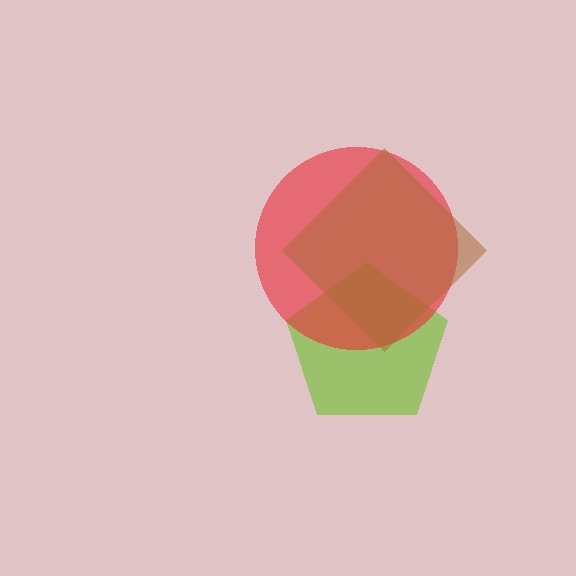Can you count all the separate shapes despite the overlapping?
Yes, there are 3 separate shapes.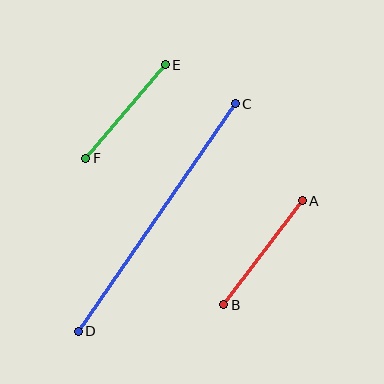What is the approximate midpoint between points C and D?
The midpoint is at approximately (157, 218) pixels.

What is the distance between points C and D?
The distance is approximately 276 pixels.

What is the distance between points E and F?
The distance is approximately 123 pixels.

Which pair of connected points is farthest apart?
Points C and D are farthest apart.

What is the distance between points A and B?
The distance is approximately 130 pixels.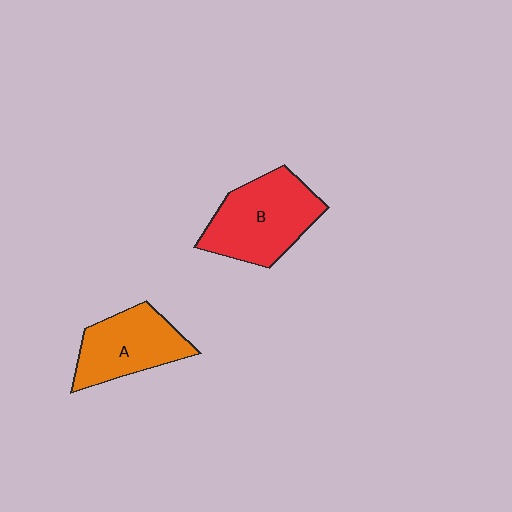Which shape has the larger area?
Shape B (red).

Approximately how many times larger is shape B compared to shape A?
Approximately 1.2 times.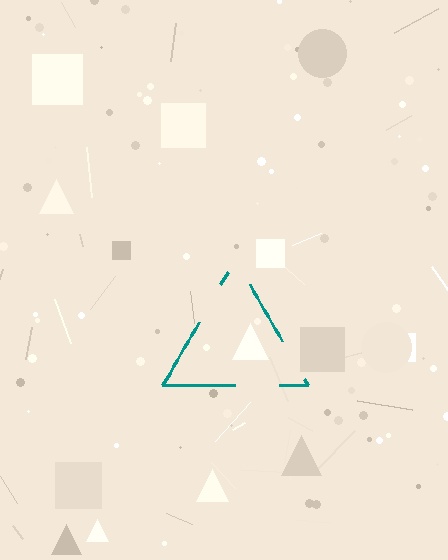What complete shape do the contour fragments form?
The contour fragments form a triangle.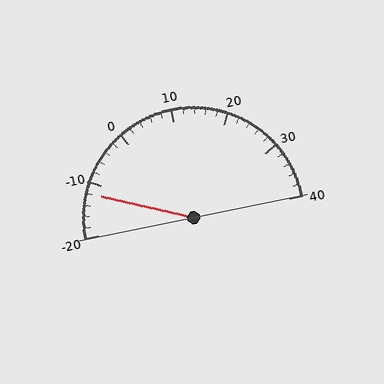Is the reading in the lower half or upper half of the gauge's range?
The reading is in the lower half of the range (-20 to 40).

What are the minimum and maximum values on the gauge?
The gauge ranges from -20 to 40.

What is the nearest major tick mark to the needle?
The nearest major tick mark is -10.